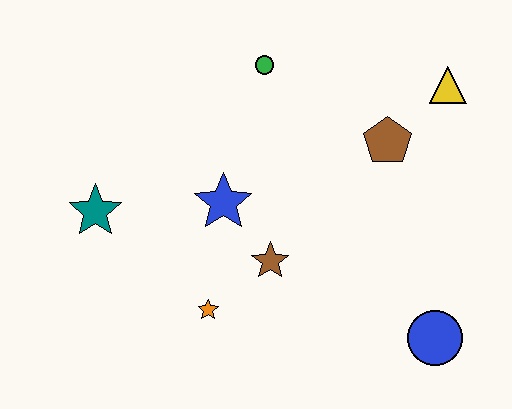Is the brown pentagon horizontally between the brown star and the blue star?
No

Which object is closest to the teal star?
The blue star is closest to the teal star.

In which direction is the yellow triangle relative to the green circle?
The yellow triangle is to the right of the green circle.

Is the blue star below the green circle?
Yes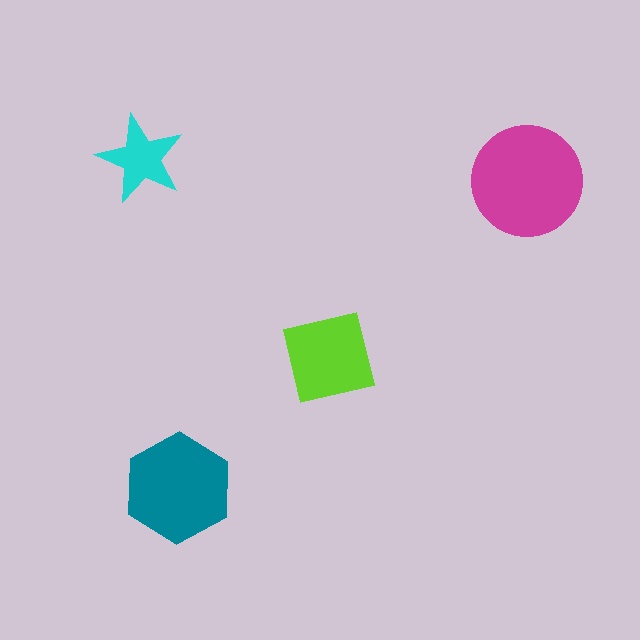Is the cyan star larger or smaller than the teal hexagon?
Smaller.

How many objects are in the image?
There are 4 objects in the image.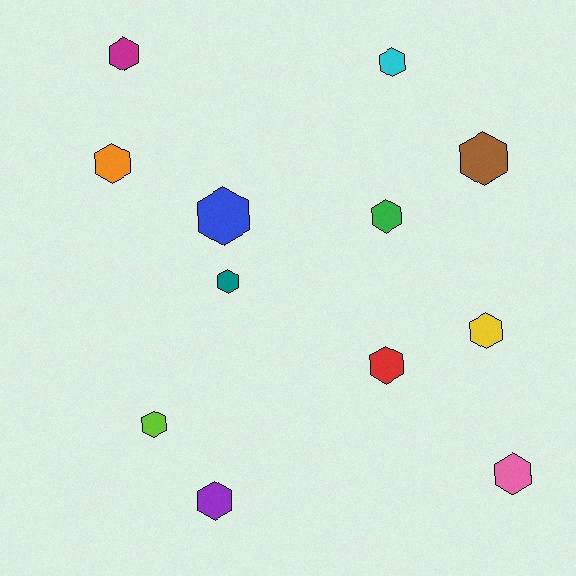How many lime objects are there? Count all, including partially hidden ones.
There is 1 lime object.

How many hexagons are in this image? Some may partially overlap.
There are 12 hexagons.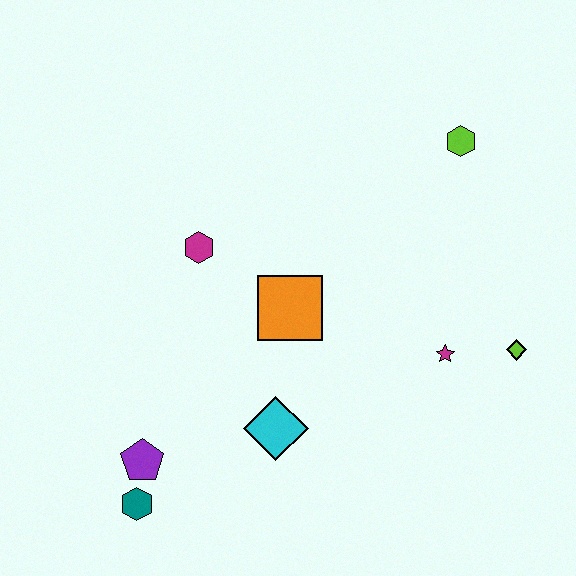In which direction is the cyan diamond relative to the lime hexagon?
The cyan diamond is below the lime hexagon.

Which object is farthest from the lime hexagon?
The teal hexagon is farthest from the lime hexagon.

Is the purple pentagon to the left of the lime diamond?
Yes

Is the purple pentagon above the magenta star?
No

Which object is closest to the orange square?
The magenta hexagon is closest to the orange square.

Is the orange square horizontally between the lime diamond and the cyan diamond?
Yes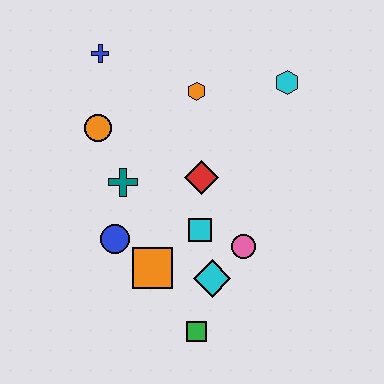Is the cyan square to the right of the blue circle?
Yes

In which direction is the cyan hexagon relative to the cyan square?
The cyan hexagon is above the cyan square.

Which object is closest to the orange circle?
The teal cross is closest to the orange circle.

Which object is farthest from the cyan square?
The blue cross is farthest from the cyan square.